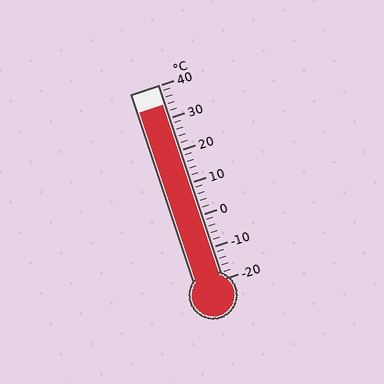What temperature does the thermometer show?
The thermometer shows approximately 34°C.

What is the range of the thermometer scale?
The thermometer scale ranges from -20°C to 40°C.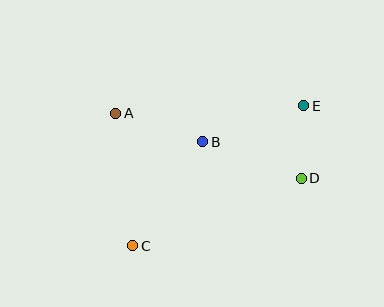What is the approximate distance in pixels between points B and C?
The distance between B and C is approximately 125 pixels.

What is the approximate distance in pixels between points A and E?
The distance between A and E is approximately 188 pixels.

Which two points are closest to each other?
Points D and E are closest to each other.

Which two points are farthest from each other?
Points C and E are farthest from each other.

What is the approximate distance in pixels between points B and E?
The distance between B and E is approximately 107 pixels.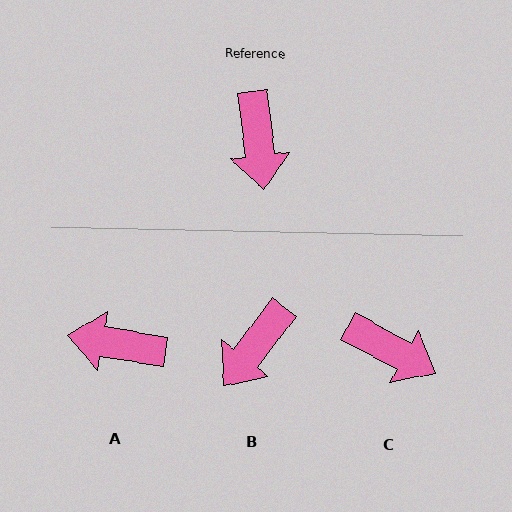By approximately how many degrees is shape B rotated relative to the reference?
Approximately 45 degrees clockwise.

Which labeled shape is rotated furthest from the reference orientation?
A, about 106 degrees away.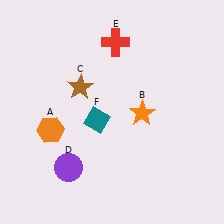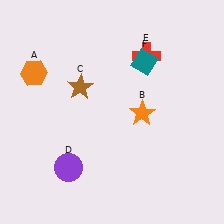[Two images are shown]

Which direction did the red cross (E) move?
The red cross (E) moved right.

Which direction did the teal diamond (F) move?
The teal diamond (F) moved up.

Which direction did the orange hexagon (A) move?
The orange hexagon (A) moved up.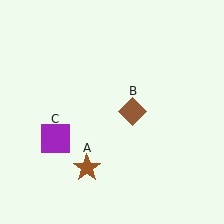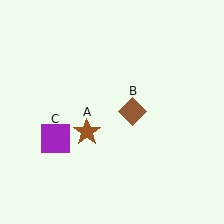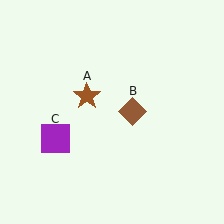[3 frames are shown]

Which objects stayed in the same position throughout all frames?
Brown diamond (object B) and purple square (object C) remained stationary.